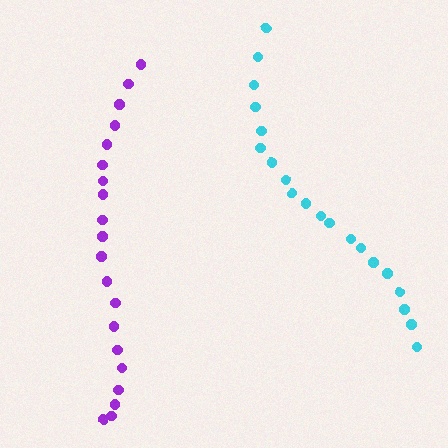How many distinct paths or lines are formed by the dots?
There are 2 distinct paths.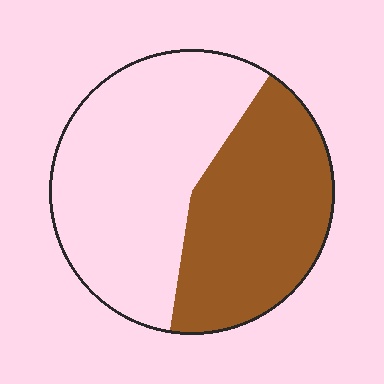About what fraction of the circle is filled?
About two fifths (2/5).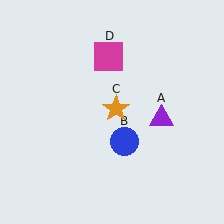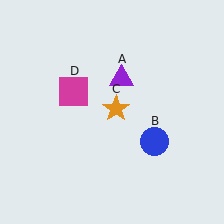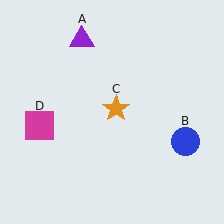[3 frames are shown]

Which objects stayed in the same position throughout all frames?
Orange star (object C) remained stationary.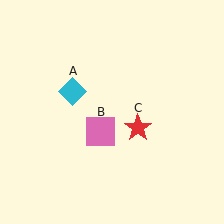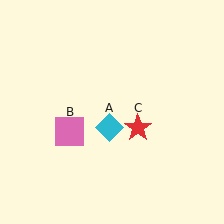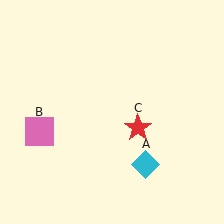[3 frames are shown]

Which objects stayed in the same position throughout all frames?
Red star (object C) remained stationary.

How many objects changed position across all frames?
2 objects changed position: cyan diamond (object A), pink square (object B).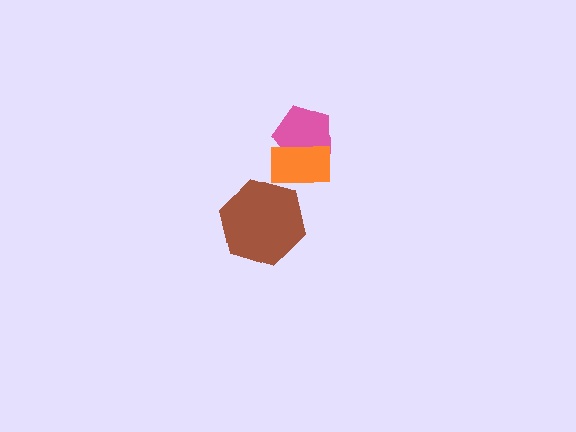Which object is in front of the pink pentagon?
The orange rectangle is in front of the pink pentagon.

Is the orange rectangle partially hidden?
No, no other shape covers it.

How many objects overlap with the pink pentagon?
1 object overlaps with the pink pentagon.